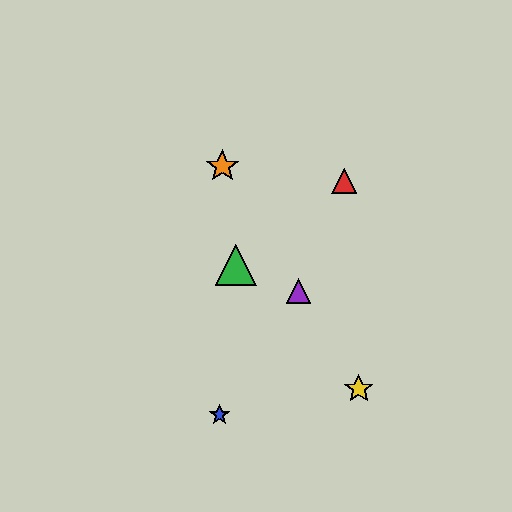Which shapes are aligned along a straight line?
The yellow star, the purple triangle, the orange star are aligned along a straight line.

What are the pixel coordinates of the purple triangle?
The purple triangle is at (299, 291).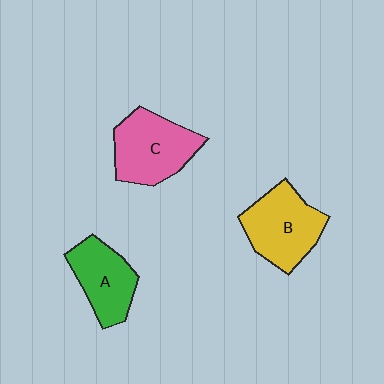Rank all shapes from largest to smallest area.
From largest to smallest: C (pink), B (yellow), A (green).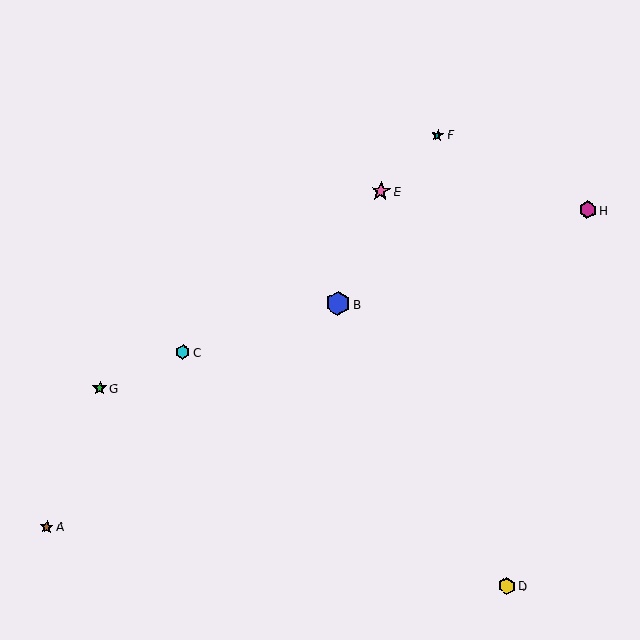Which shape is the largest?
The blue hexagon (labeled B) is the largest.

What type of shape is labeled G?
Shape G is a green star.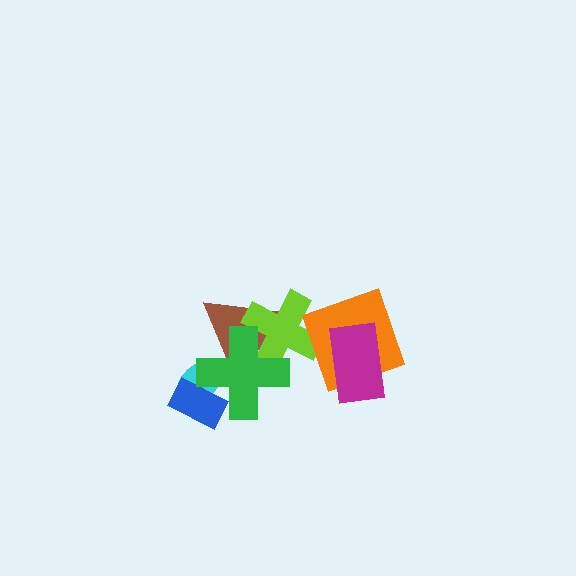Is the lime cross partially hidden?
Yes, it is partially covered by another shape.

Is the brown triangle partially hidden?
Yes, it is partially covered by another shape.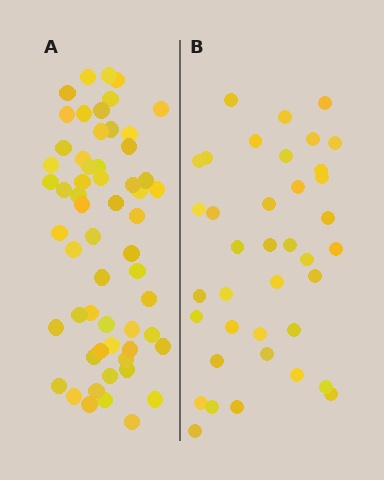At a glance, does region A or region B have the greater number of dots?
Region A (the left region) has more dots.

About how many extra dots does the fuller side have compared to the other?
Region A has approximately 20 more dots than region B.